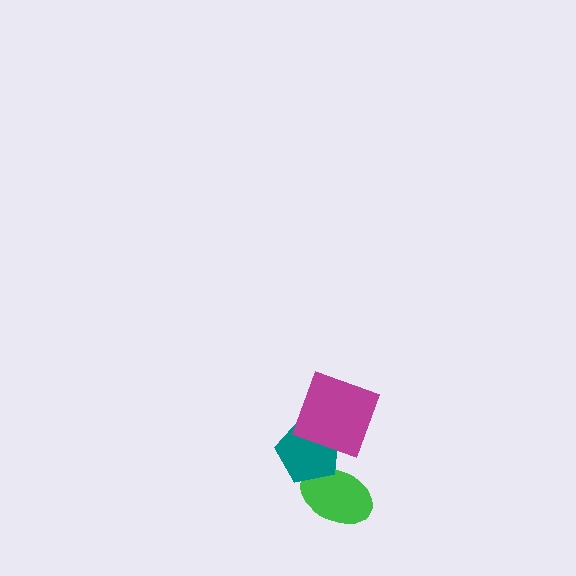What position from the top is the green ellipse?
The green ellipse is 3rd from the top.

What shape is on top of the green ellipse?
The teal pentagon is on top of the green ellipse.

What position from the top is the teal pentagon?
The teal pentagon is 2nd from the top.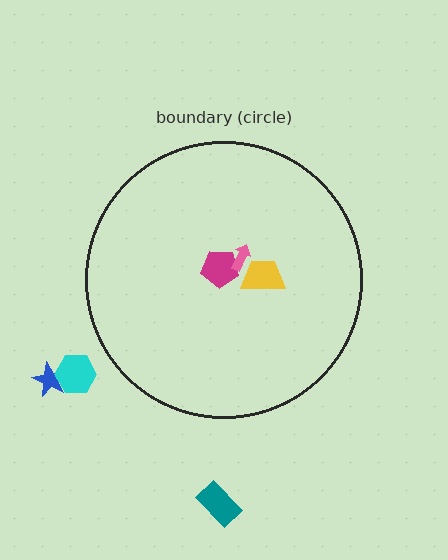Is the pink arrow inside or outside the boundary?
Inside.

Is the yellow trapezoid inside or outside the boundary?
Inside.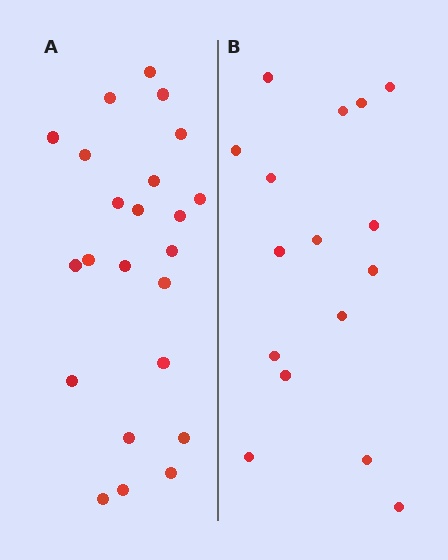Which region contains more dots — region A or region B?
Region A (the left region) has more dots.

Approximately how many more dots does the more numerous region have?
Region A has roughly 8 or so more dots than region B.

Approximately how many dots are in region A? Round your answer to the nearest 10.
About 20 dots. (The exact count is 23, which rounds to 20.)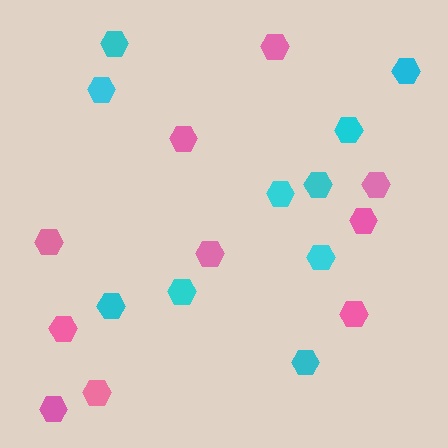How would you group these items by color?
There are 2 groups: one group of pink hexagons (10) and one group of cyan hexagons (10).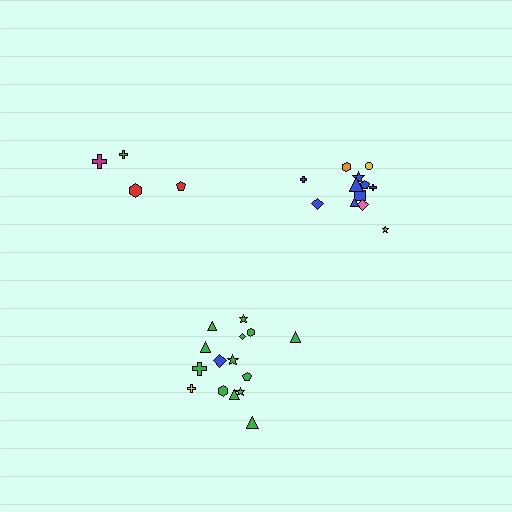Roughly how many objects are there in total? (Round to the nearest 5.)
Roughly 30 objects in total.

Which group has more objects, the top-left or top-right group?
The top-right group.